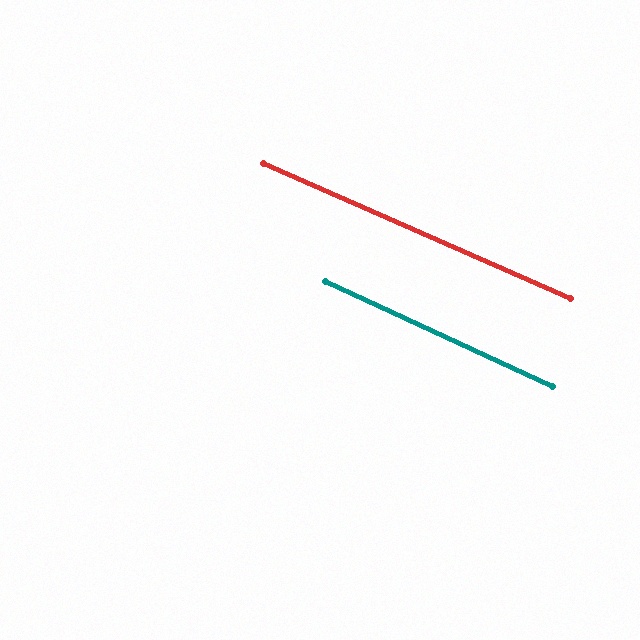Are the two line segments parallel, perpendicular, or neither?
Parallel — their directions differ by only 1.2°.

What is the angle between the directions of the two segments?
Approximately 1 degree.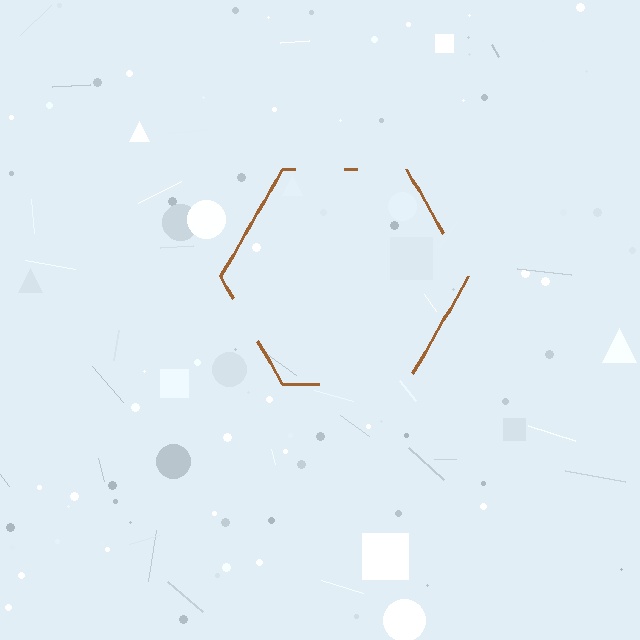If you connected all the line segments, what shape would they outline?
They would outline a hexagon.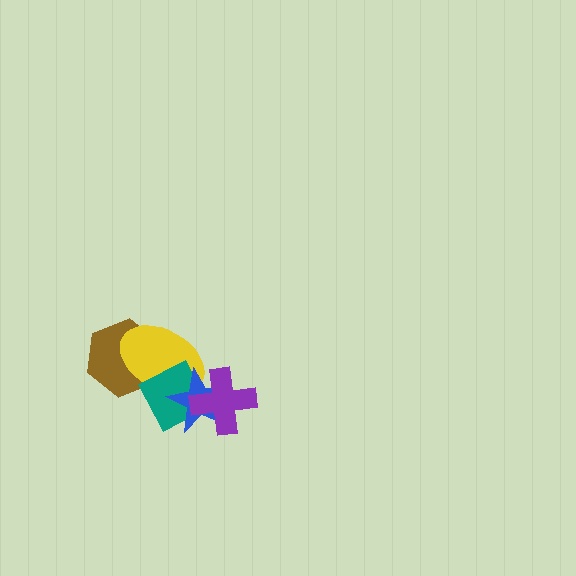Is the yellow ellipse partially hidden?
Yes, it is partially covered by another shape.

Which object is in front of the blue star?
The purple cross is in front of the blue star.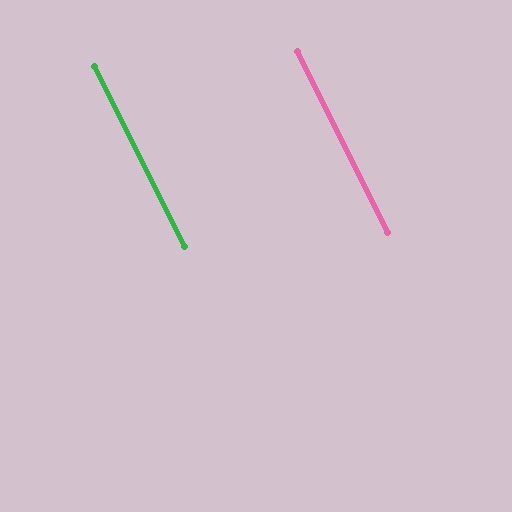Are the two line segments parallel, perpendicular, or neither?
Parallel — their directions differ by only 0.5°.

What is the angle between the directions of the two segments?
Approximately 0 degrees.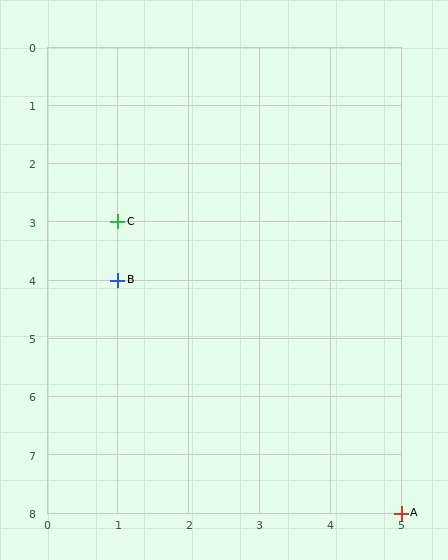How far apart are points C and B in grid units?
Points C and B are 1 row apart.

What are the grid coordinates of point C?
Point C is at grid coordinates (1, 3).